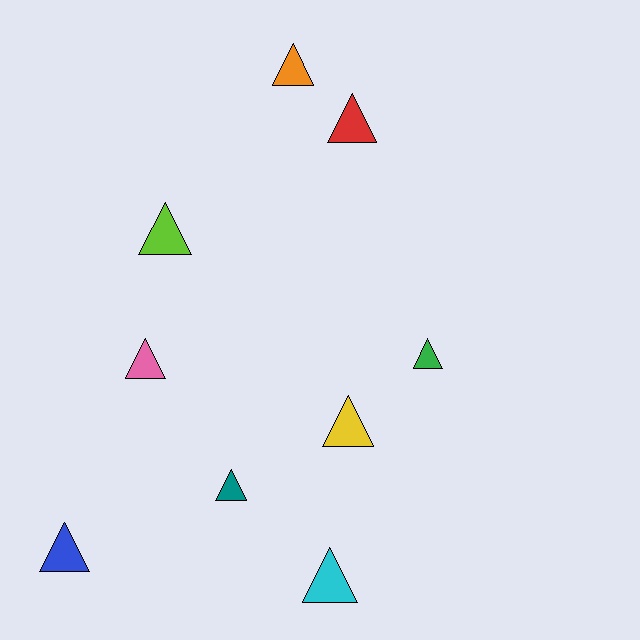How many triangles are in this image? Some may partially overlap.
There are 9 triangles.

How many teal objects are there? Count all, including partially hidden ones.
There is 1 teal object.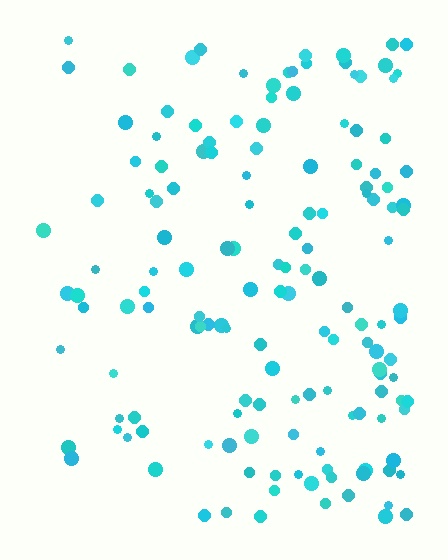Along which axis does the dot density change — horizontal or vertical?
Horizontal.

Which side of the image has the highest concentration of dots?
The right.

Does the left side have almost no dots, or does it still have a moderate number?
Still a moderate number, just noticeably fewer than the right.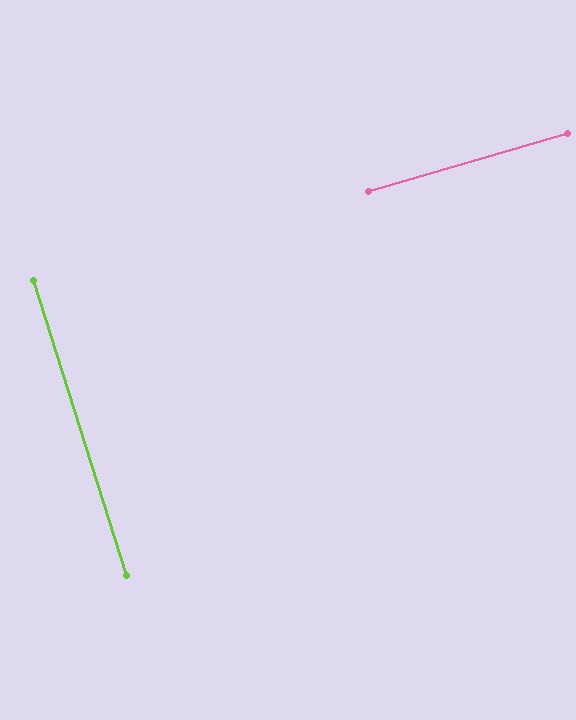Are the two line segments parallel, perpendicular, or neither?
Perpendicular — they meet at approximately 89°.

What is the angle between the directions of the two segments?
Approximately 89 degrees.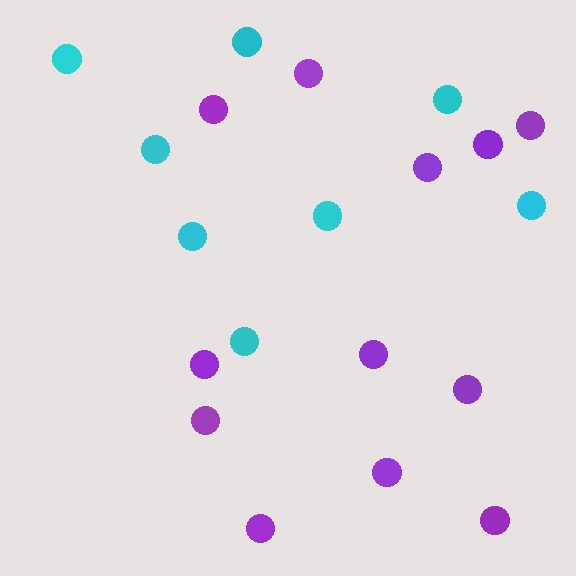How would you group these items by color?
There are 2 groups: one group of purple circles (12) and one group of cyan circles (8).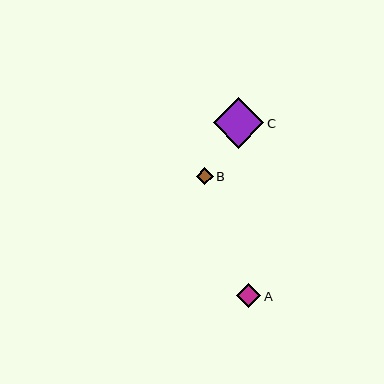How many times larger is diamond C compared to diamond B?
Diamond C is approximately 3.0 times the size of diamond B.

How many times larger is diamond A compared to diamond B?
Diamond A is approximately 1.5 times the size of diamond B.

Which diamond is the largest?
Diamond C is the largest with a size of approximately 51 pixels.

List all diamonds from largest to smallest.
From largest to smallest: C, A, B.